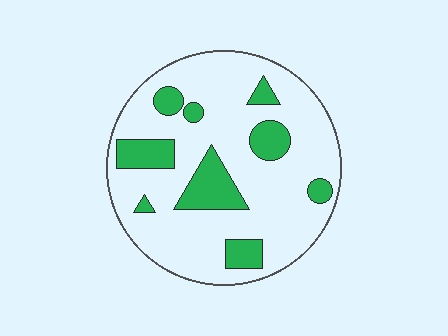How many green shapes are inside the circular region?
9.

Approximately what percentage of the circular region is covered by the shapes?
Approximately 20%.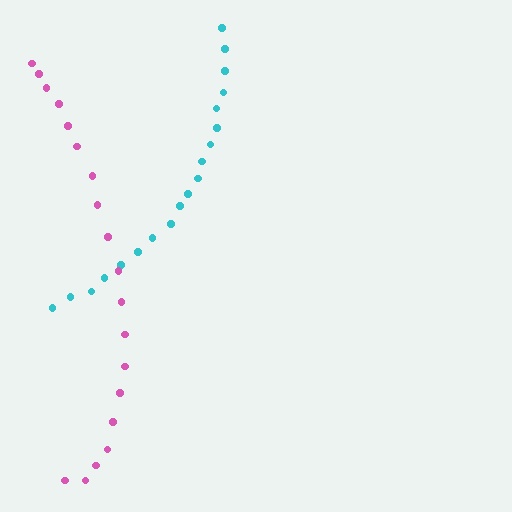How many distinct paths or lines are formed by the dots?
There are 2 distinct paths.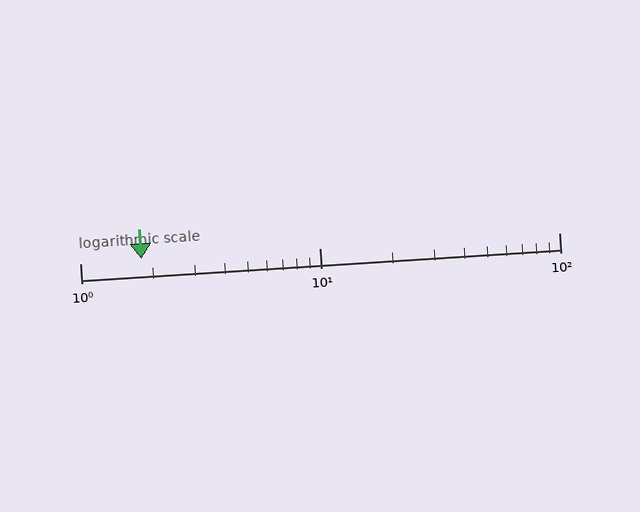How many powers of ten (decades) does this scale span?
The scale spans 2 decades, from 1 to 100.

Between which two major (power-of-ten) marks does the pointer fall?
The pointer is between 1 and 10.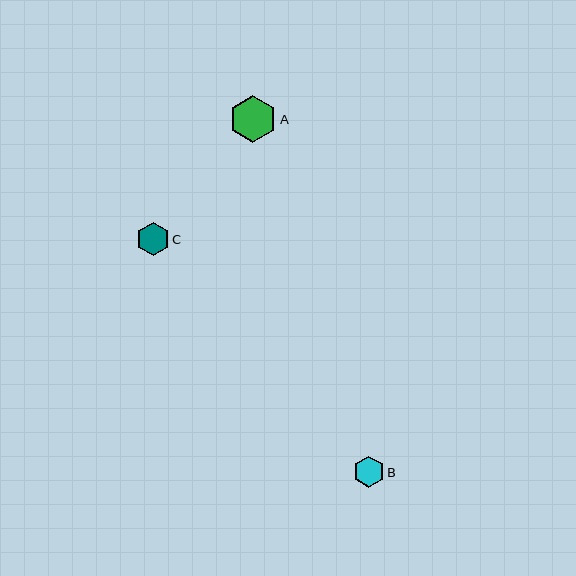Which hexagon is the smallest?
Hexagon B is the smallest with a size of approximately 31 pixels.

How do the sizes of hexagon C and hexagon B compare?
Hexagon C and hexagon B are approximately the same size.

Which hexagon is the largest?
Hexagon A is the largest with a size of approximately 47 pixels.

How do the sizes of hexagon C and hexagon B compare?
Hexagon C and hexagon B are approximately the same size.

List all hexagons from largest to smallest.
From largest to smallest: A, C, B.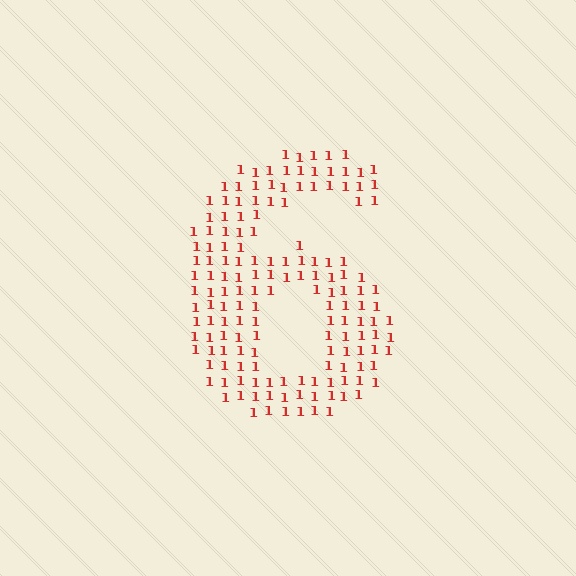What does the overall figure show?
The overall figure shows the digit 6.